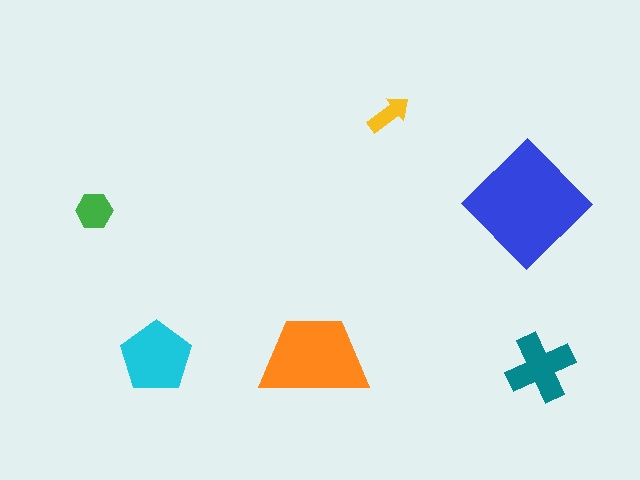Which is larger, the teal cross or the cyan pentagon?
The cyan pentagon.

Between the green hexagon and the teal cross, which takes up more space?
The teal cross.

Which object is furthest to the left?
The green hexagon is leftmost.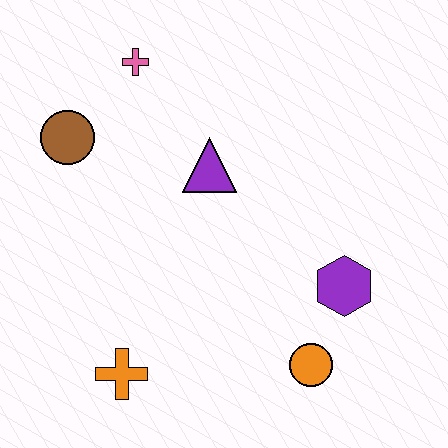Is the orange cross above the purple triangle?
No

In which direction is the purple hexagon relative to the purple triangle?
The purple hexagon is to the right of the purple triangle.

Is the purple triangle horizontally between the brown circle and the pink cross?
No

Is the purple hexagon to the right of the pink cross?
Yes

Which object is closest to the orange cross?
The orange circle is closest to the orange cross.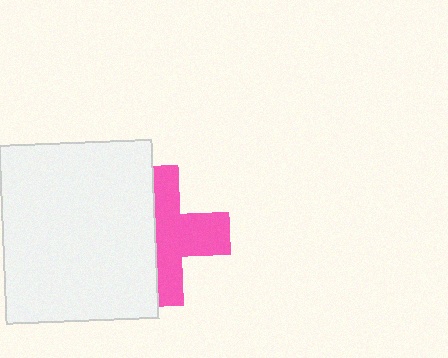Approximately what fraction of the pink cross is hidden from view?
Roughly 45% of the pink cross is hidden behind the white rectangle.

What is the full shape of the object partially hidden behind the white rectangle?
The partially hidden object is a pink cross.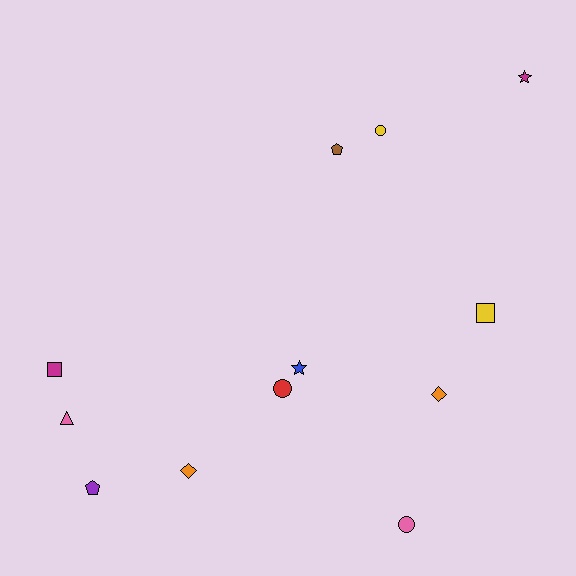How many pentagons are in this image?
There are 2 pentagons.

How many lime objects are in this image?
There are no lime objects.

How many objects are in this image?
There are 12 objects.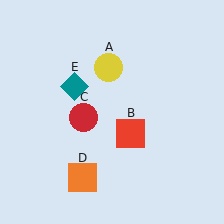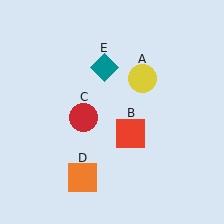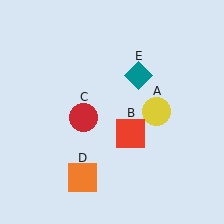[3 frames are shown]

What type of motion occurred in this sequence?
The yellow circle (object A), teal diamond (object E) rotated clockwise around the center of the scene.